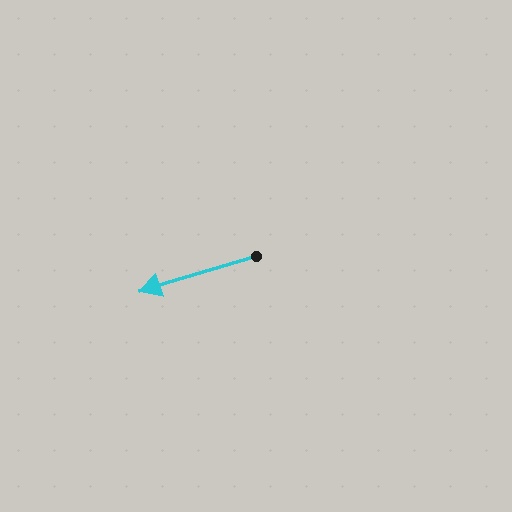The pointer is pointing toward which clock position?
Roughly 8 o'clock.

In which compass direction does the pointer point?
West.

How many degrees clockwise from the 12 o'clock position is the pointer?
Approximately 253 degrees.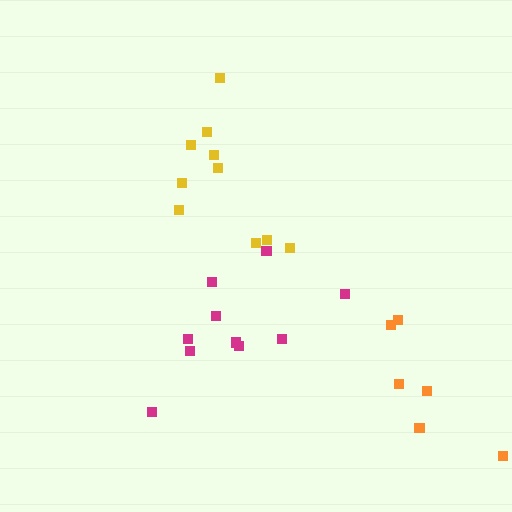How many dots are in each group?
Group 1: 10 dots, Group 2: 6 dots, Group 3: 10 dots (26 total).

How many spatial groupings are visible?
There are 3 spatial groupings.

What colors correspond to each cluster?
The clusters are colored: magenta, orange, yellow.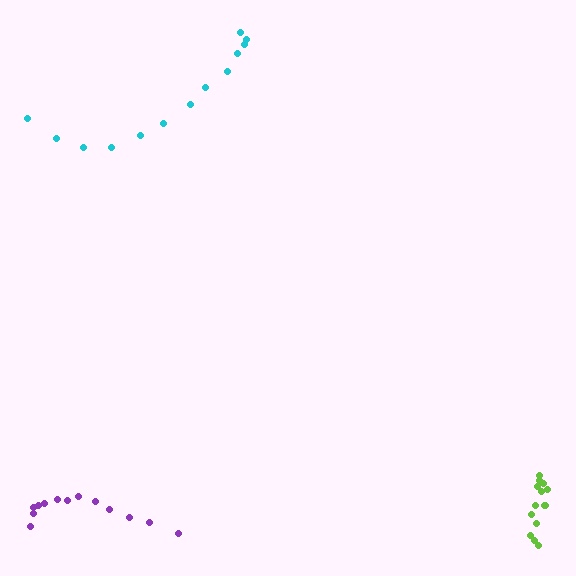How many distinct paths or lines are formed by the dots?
There are 3 distinct paths.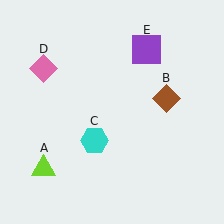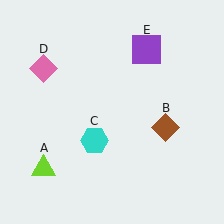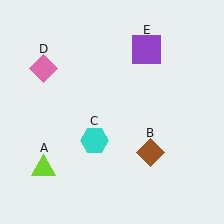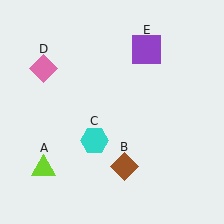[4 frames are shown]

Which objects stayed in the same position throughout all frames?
Lime triangle (object A) and cyan hexagon (object C) and pink diamond (object D) and purple square (object E) remained stationary.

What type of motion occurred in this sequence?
The brown diamond (object B) rotated clockwise around the center of the scene.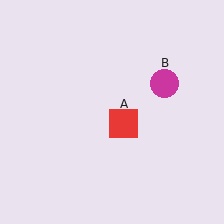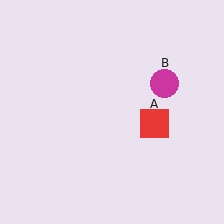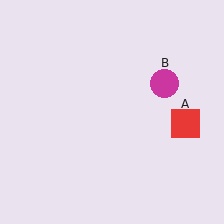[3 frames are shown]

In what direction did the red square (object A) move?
The red square (object A) moved right.